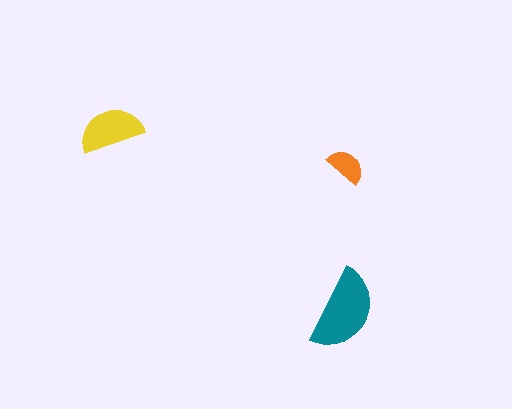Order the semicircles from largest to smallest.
the teal one, the yellow one, the orange one.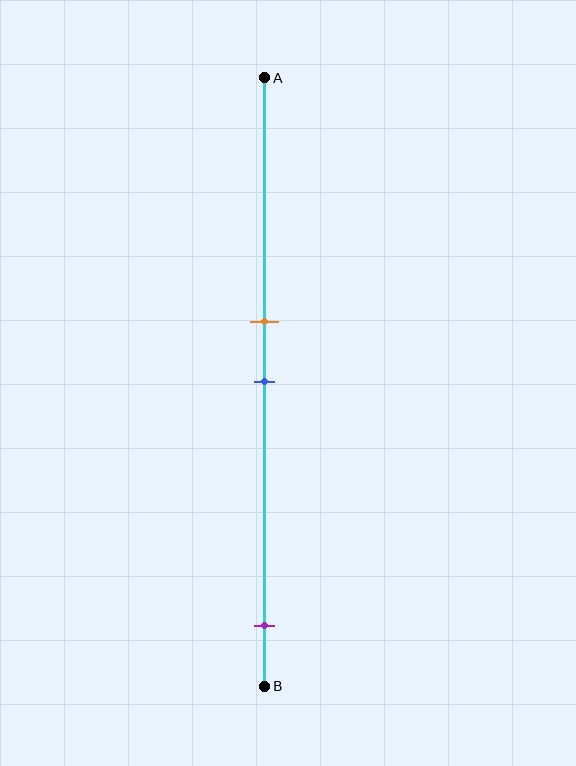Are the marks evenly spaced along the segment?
No, the marks are not evenly spaced.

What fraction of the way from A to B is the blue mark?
The blue mark is approximately 50% (0.5) of the way from A to B.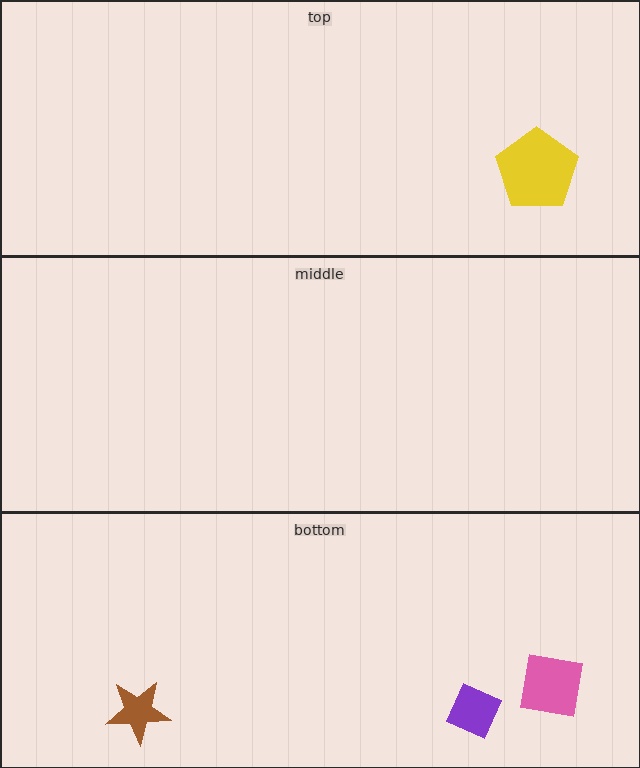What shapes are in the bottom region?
The brown star, the pink square, the purple diamond.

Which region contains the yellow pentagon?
The top region.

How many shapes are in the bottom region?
3.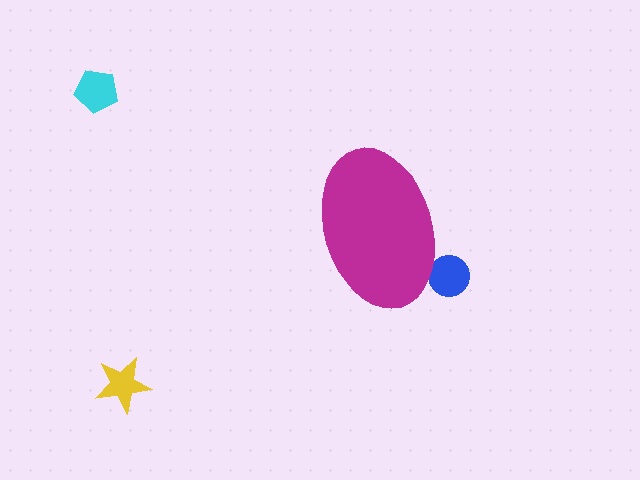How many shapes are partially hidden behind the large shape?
1 shape is partially hidden.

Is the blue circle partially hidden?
Yes, the blue circle is partially hidden behind the magenta ellipse.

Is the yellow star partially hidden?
No, the yellow star is fully visible.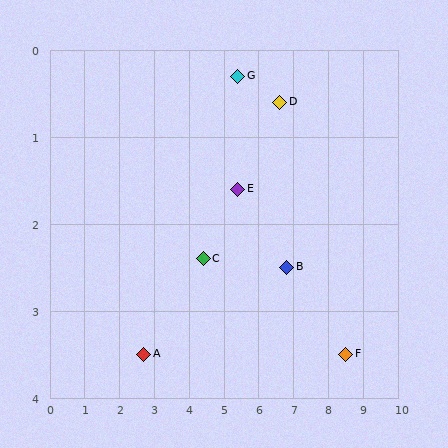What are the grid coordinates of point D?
Point D is at approximately (6.6, 0.6).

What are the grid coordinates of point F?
Point F is at approximately (8.5, 3.5).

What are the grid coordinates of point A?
Point A is at approximately (2.7, 3.5).